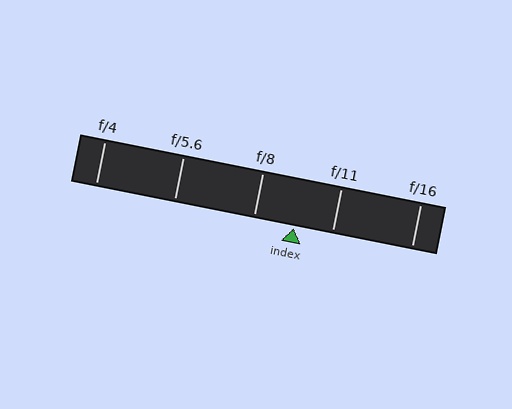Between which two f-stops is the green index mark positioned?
The index mark is between f/8 and f/11.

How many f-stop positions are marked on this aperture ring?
There are 5 f-stop positions marked.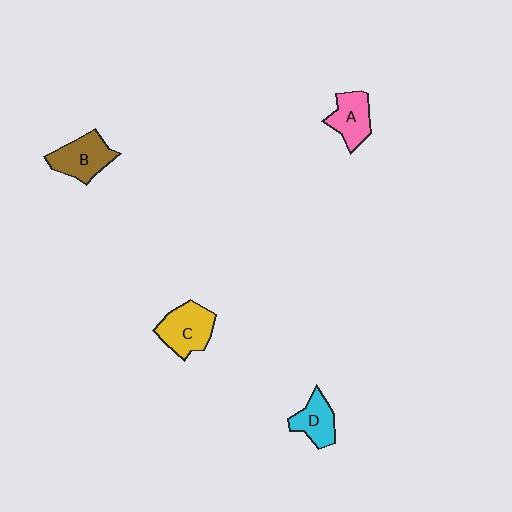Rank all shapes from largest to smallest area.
From largest to smallest: C (yellow), B (brown), A (pink), D (cyan).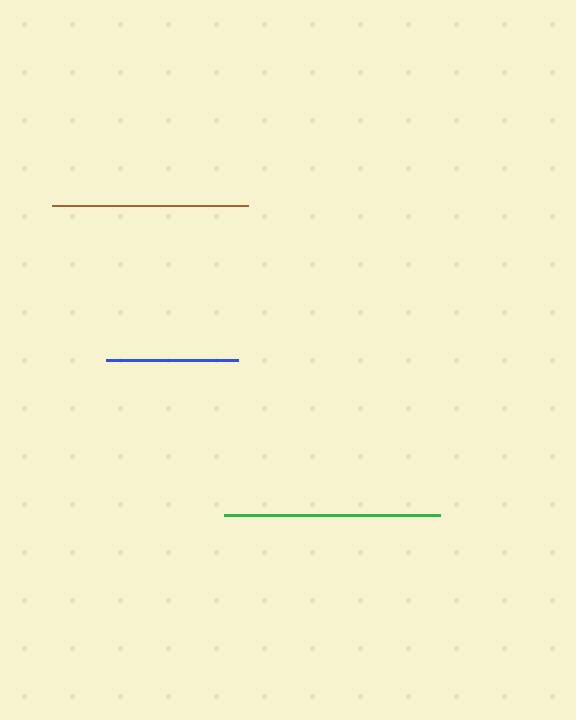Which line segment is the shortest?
The blue line is the shortest at approximately 132 pixels.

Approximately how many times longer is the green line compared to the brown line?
The green line is approximately 1.1 times the length of the brown line.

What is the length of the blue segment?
The blue segment is approximately 132 pixels long.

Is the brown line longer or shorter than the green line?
The green line is longer than the brown line.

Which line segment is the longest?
The green line is the longest at approximately 216 pixels.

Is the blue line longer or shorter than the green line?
The green line is longer than the blue line.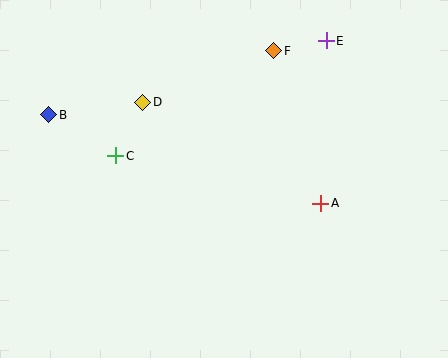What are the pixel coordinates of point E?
Point E is at (326, 41).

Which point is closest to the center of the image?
Point A at (321, 203) is closest to the center.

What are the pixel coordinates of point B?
Point B is at (49, 115).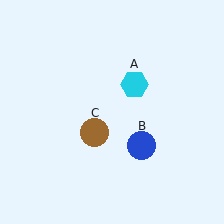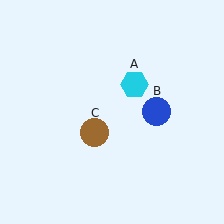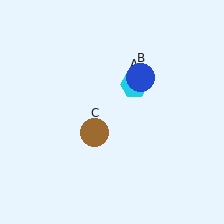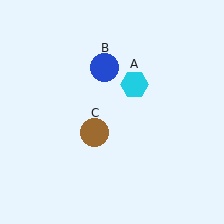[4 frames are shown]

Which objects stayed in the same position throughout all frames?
Cyan hexagon (object A) and brown circle (object C) remained stationary.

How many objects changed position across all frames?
1 object changed position: blue circle (object B).